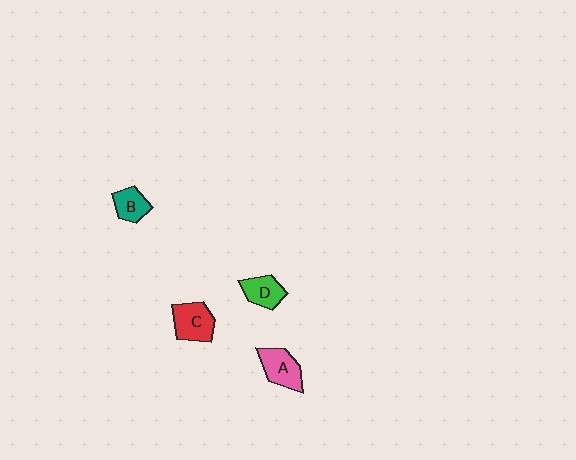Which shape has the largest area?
Shape C (red).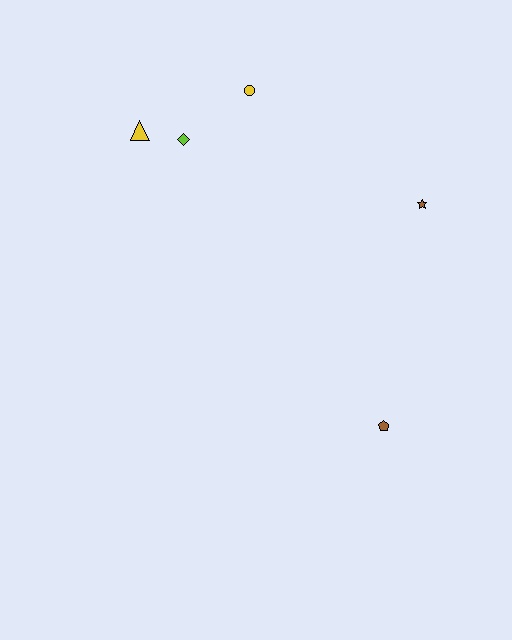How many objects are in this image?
There are 5 objects.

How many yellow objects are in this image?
There are 2 yellow objects.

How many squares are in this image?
There are no squares.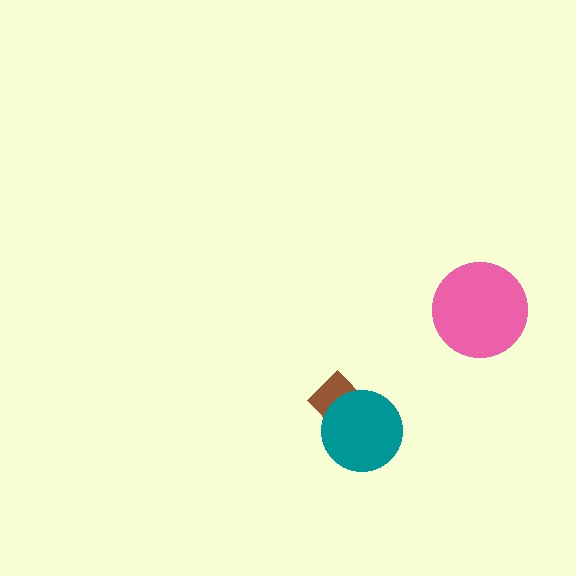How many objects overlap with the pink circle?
0 objects overlap with the pink circle.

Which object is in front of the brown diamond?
The teal circle is in front of the brown diamond.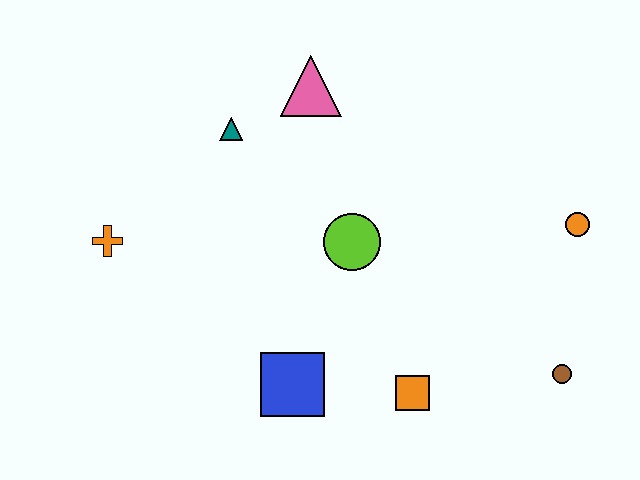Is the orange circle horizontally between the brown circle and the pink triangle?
No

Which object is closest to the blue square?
The orange square is closest to the blue square.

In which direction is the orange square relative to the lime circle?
The orange square is below the lime circle.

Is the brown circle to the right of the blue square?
Yes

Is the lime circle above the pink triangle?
No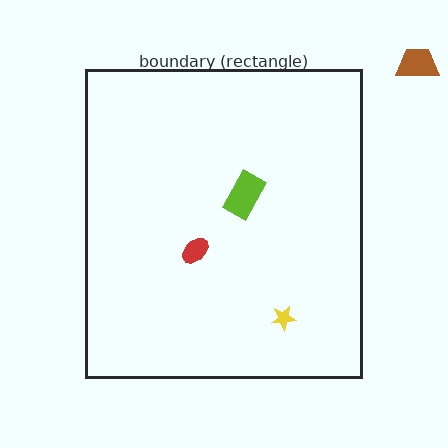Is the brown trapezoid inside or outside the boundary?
Outside.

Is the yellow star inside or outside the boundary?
Inside.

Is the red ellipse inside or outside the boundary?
Inside.